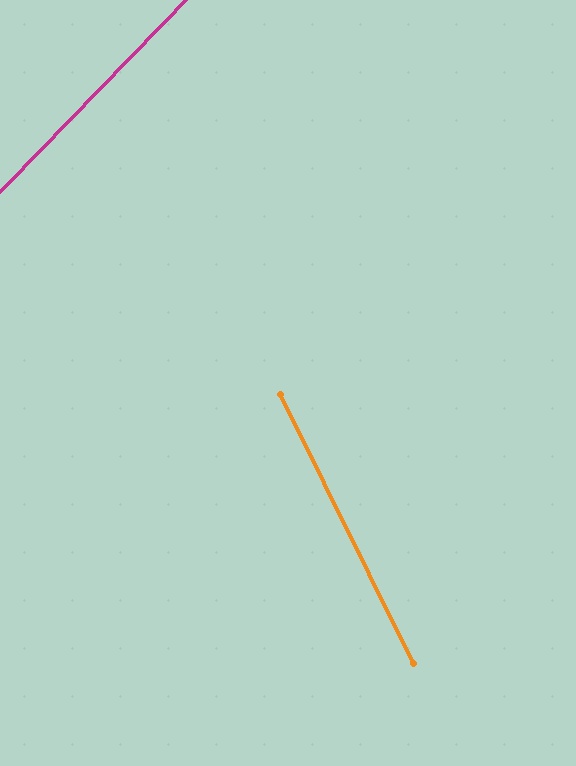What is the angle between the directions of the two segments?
Approximately 71 degrees.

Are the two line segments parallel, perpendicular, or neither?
Neither parallel nor perpendicular — they differ by about 71°.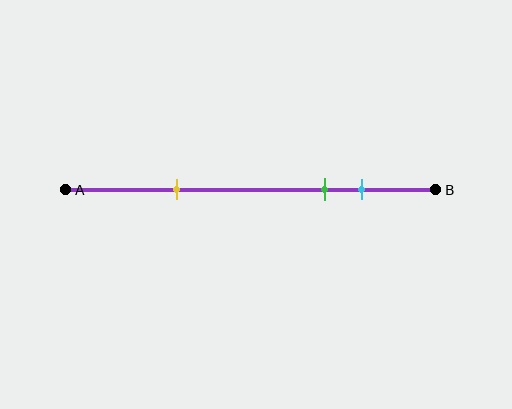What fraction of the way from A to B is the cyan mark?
The cyan mark is approximately 80% (0.8) of the way from A to B.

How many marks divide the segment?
There are 3 marks dividing the segment.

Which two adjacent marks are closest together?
The green and cyan marks are the closest adjacent pair.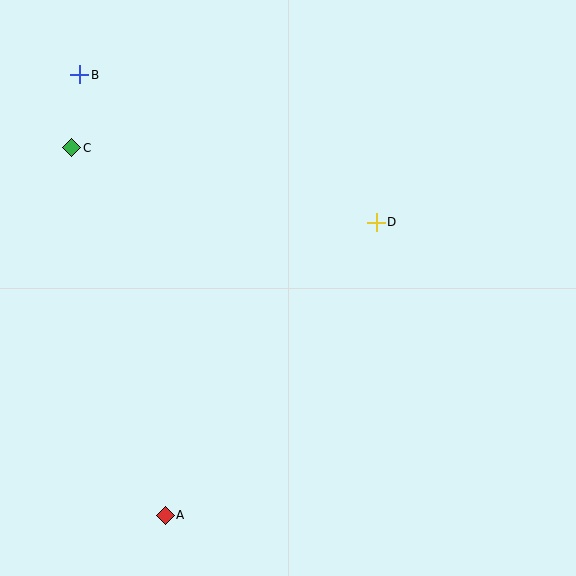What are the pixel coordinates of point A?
Point A is at (165, 515).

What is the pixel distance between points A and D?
The distance between A and D is 361 pixels.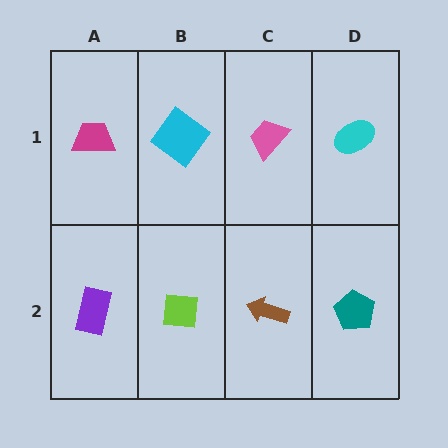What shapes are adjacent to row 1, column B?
A lime square (row 2, column B), a magenta trapezoid (row 1, column A), a pink trapezoid (row 1, column C).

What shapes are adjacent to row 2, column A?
A magenta trapezoid (row 1, column A), a lime square (row 2, column B).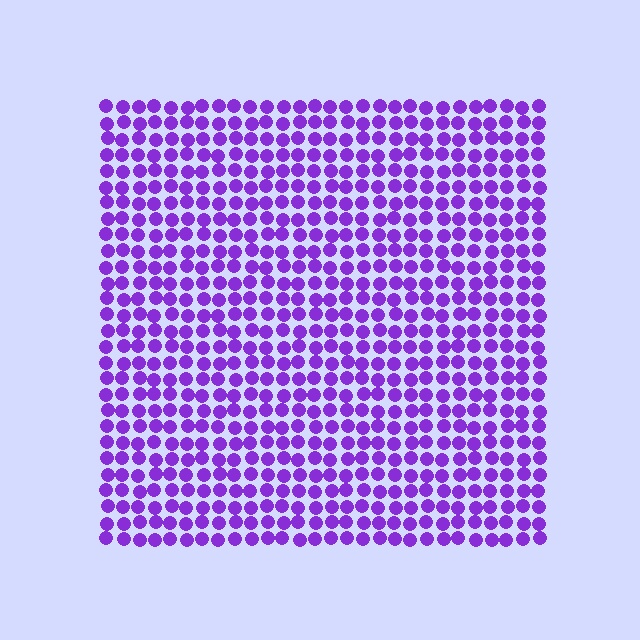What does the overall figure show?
The overall figure shows a square.